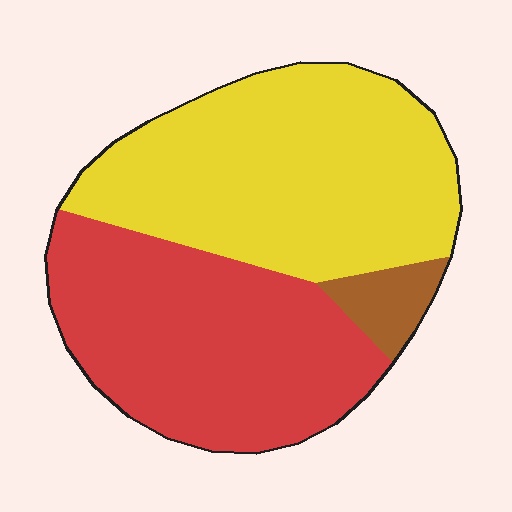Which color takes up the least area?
Brown, at roughly 5%.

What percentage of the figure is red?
Red covers around 45% of the figure.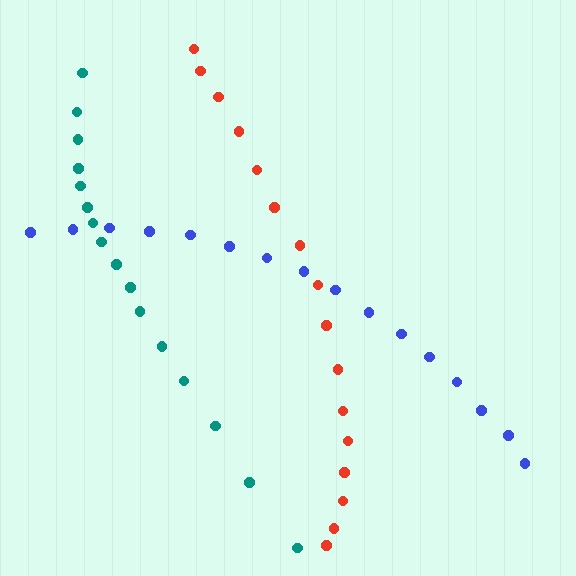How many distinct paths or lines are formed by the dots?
There are 3 distinct paths.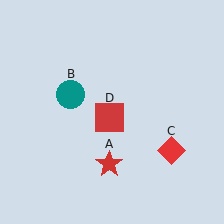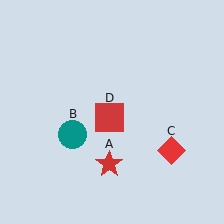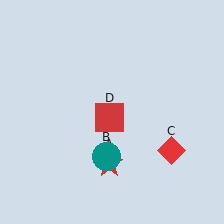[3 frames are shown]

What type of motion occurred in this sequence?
The teal circle (object B) rotated counterclockwise around the center of the scene.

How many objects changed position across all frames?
1 object changed position: teal circle (object B).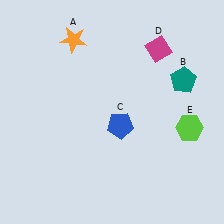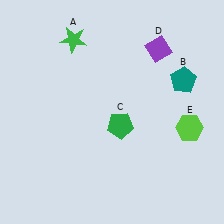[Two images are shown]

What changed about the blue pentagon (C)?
In Image 1, C is blue. In Image 2, it changed to green.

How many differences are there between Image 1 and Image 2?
There are 3 differences between the two images.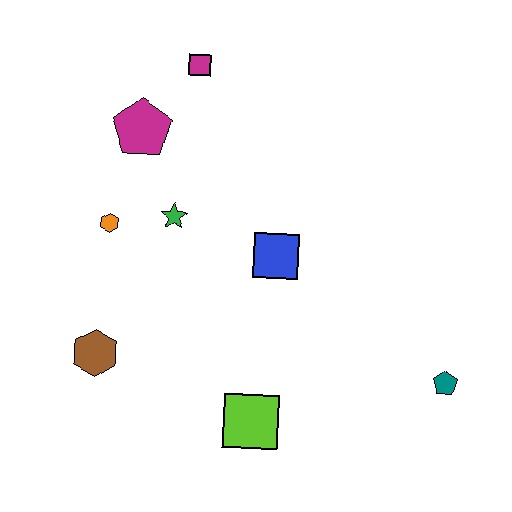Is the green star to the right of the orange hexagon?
Yes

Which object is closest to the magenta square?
The magenta pentagon is closest to the magenta square.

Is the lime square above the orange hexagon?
No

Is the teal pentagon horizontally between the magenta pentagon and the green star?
No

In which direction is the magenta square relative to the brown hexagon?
The magenta square is above the brown hexagon.